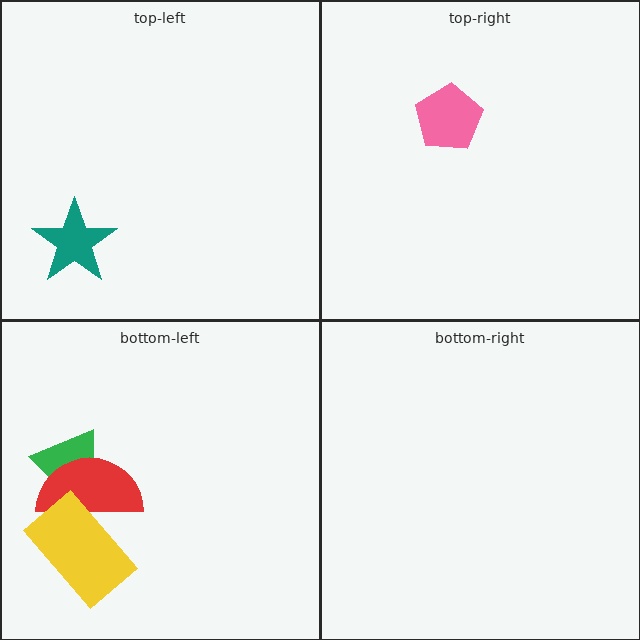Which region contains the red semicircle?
The bottom-left region.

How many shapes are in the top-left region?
1.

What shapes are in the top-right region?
The pink pentagon.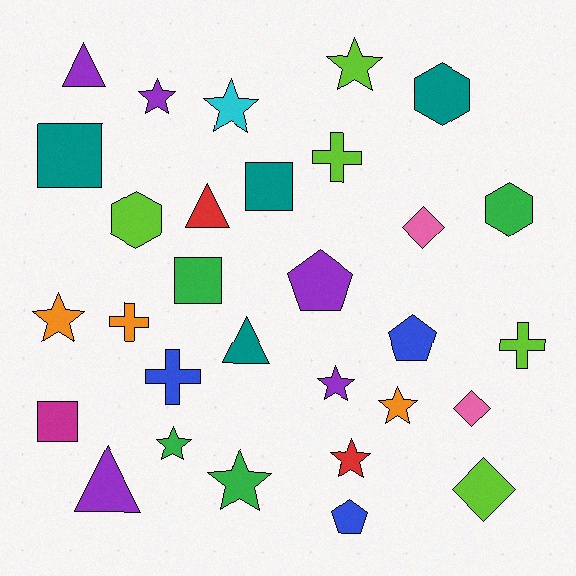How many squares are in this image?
There are 4 squares.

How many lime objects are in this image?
There are 5 lime objects.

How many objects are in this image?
There are 30 objects.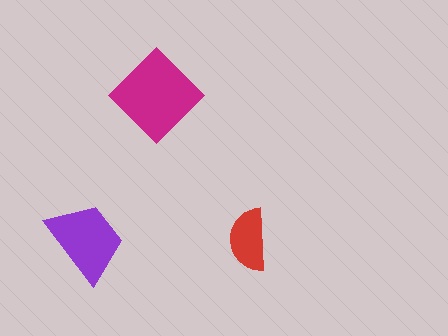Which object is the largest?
The magenta diamond.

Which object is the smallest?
The red semicircle.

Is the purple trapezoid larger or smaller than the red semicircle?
Larger.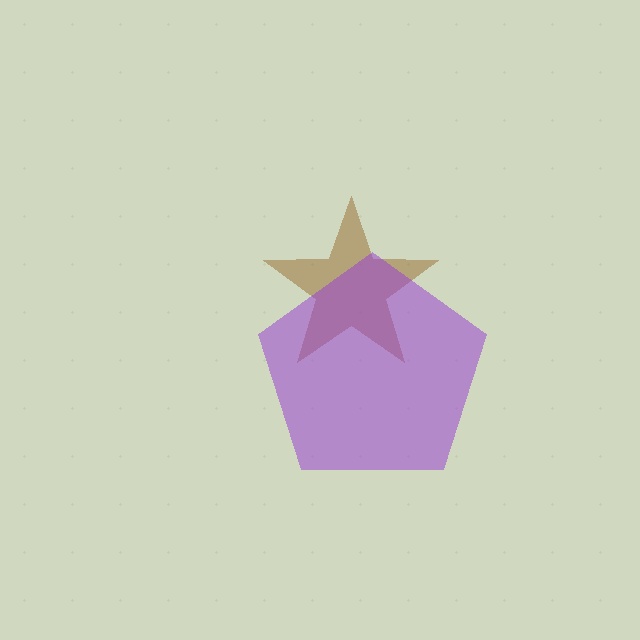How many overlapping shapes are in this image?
There are 2 overlapping shapes in the image.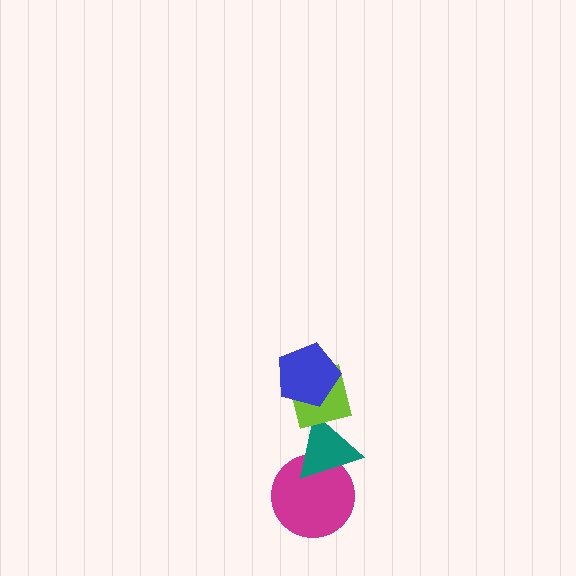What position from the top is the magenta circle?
The magenta circle is 4th from the top.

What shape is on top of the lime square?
The blue pentagon is on top of the lime square.